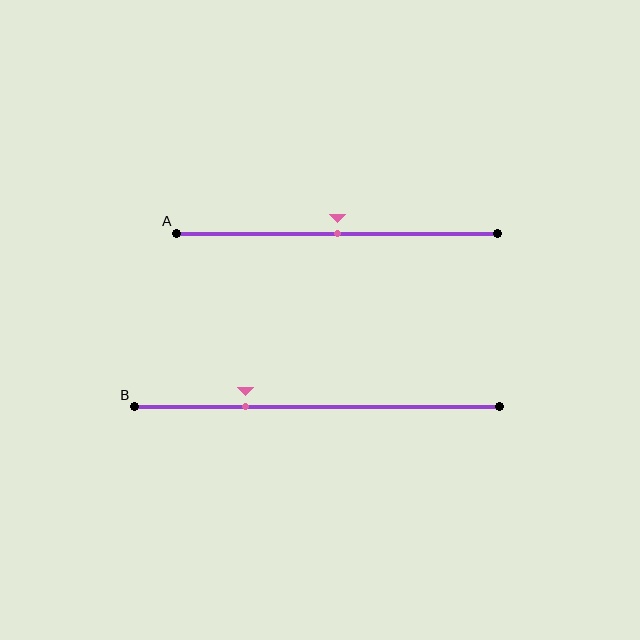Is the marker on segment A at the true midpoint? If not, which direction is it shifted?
Yes, the marker on segment A is at the true midpoint.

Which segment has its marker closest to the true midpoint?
Segment A has its marker closest to the true midpoint.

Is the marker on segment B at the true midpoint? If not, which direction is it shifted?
No, the marker on segment B is shifted to the left by about 20% of the segment length.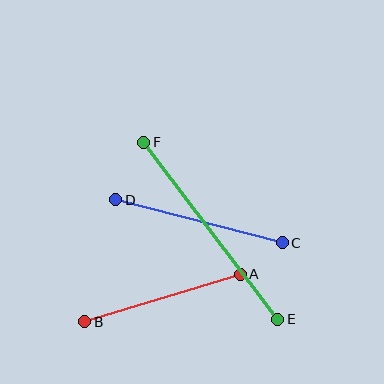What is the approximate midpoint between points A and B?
The midpoint is at approximately (162, 298) pixels.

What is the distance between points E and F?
The distance is approximately 222 pixels.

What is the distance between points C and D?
The distance is approximately 172 pixels.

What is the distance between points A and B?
The distance is approximately 162 pixels.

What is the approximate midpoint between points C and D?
The midpoint is at approximately (199, 221) pixels.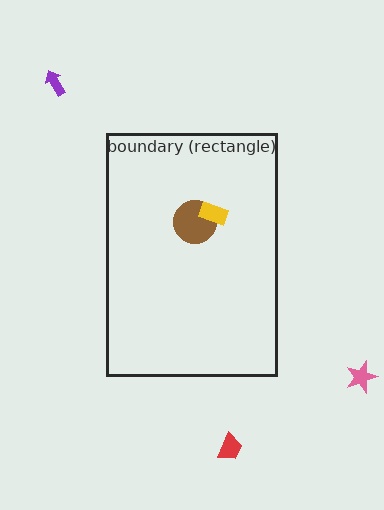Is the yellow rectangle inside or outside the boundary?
Inside.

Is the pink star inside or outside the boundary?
Outside.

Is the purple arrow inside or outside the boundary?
Outside.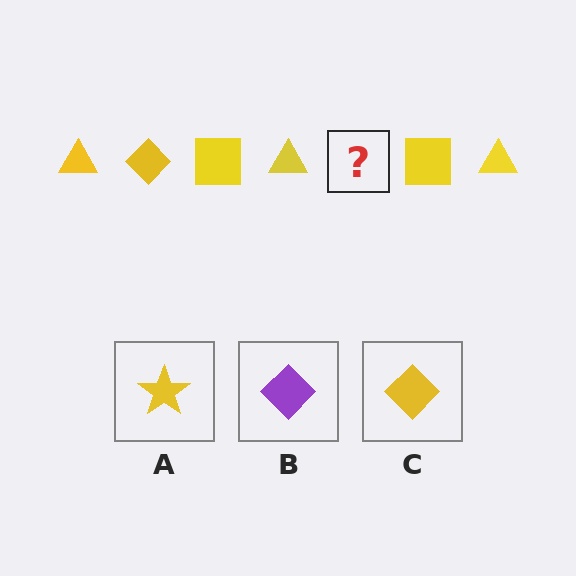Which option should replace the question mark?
Option C.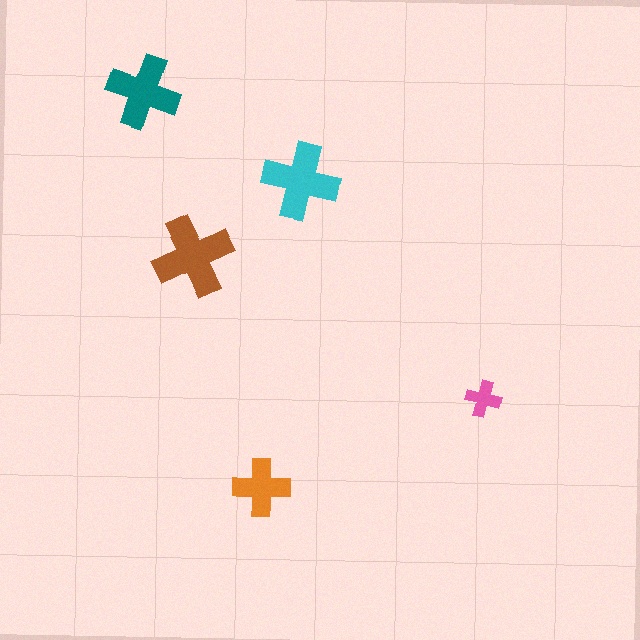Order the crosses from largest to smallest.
the brown one, the cyan one, the teal one, the orange one, the pink one.